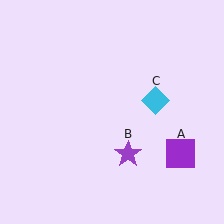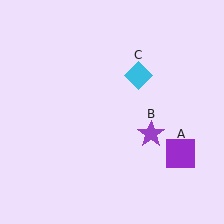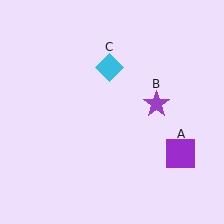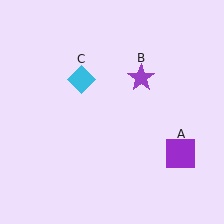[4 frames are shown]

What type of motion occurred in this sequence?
The purple star (object B), cyan diamond (object C) rotated counterclockwise around the center of the scene.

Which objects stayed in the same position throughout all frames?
Purple square (object A) remained stationary.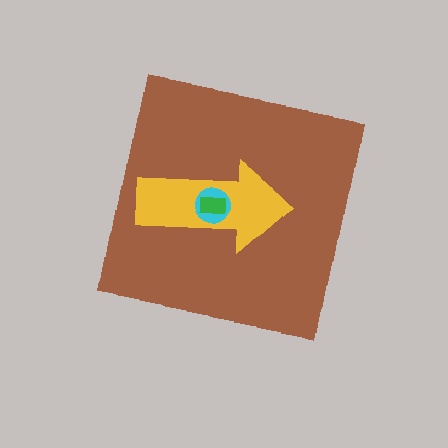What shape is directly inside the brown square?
The yellow arrow.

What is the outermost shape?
The brown square.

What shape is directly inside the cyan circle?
The green rectangle.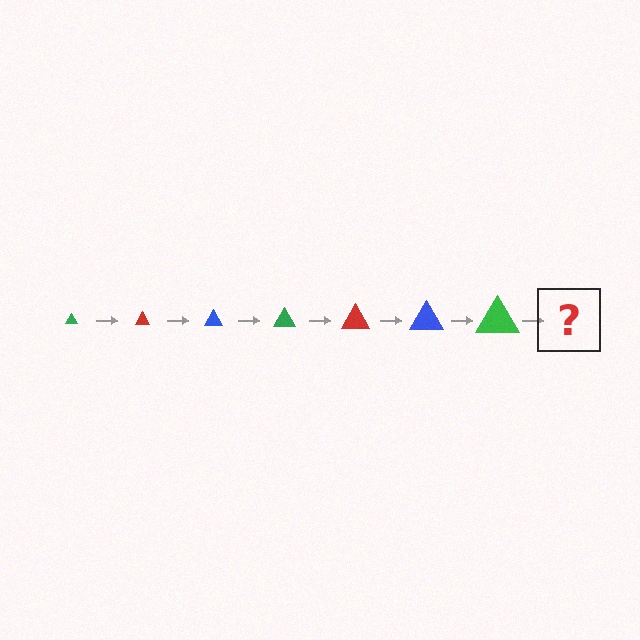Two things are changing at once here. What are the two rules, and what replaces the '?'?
The two rules are that the triangle grows larger each step and the color cycles through green, red, and blue. The '?' should be a red triangle, larger than the previous one.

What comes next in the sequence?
The next element should be a red triangle, larger than the previous one.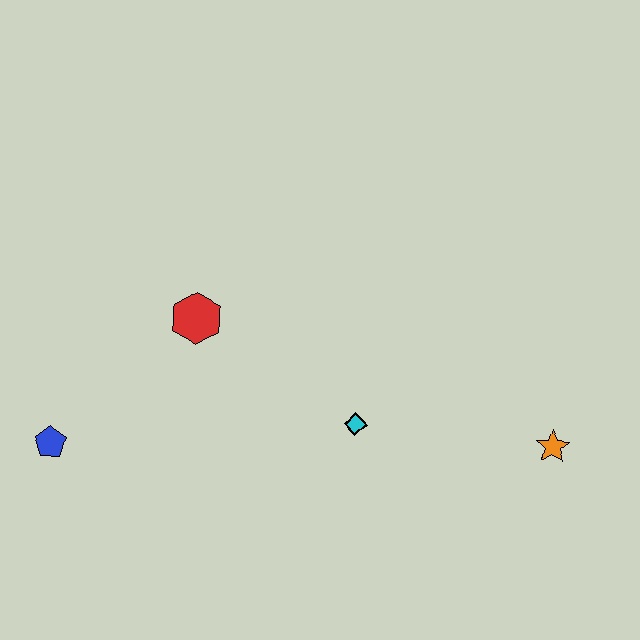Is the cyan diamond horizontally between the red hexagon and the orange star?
Yes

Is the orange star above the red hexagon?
No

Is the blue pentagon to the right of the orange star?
No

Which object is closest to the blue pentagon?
The red hexagon is closest to the blue pentagon.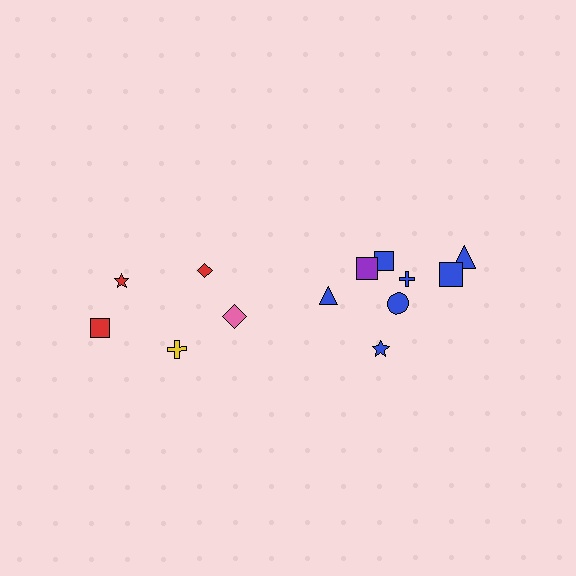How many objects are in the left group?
There are 5 objects.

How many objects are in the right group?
There are 8 objects.